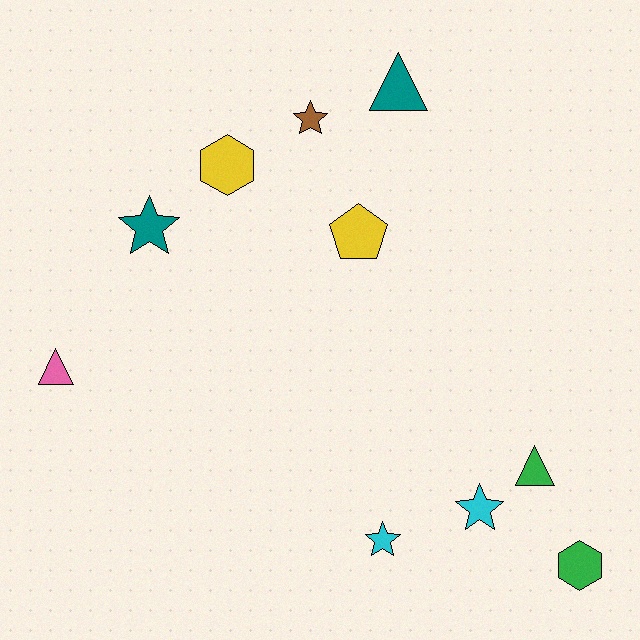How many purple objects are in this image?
There are no purple objects.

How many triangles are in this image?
There are 3 triangles.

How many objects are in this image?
There are 10 objects.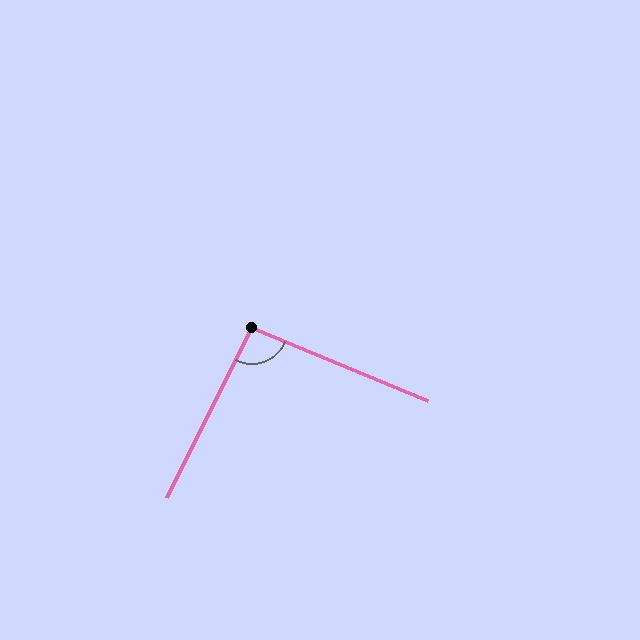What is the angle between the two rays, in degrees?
Approximately 94 degrees.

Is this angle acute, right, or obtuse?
It is approximately a right angle.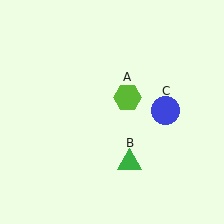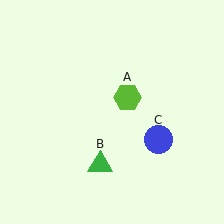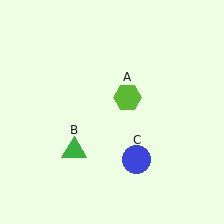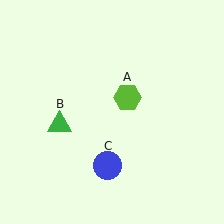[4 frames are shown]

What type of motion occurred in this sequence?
The green triangle (object B), blue circle (object C) rotated clockwise around the center of the scene.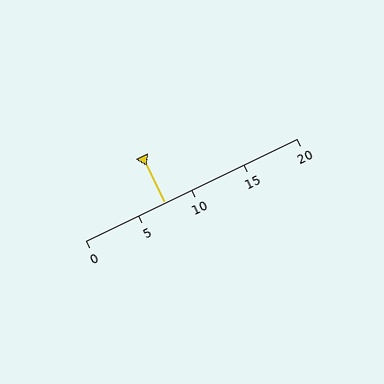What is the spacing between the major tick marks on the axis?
The major ticks are spaced 5 apart.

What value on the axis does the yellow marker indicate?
The marker indicates approximately 7.5.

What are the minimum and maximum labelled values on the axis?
The axis runs from 0 to 20.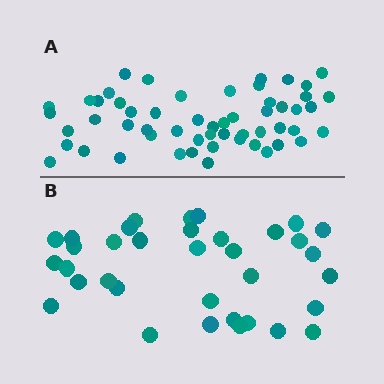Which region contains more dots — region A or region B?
Region A (the top region) has more dots.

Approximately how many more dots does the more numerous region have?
Region A has approximately 20 more dots than region B.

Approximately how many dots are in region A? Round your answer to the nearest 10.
About 60 dots. (The exact count is 55, which rounds to 60.)